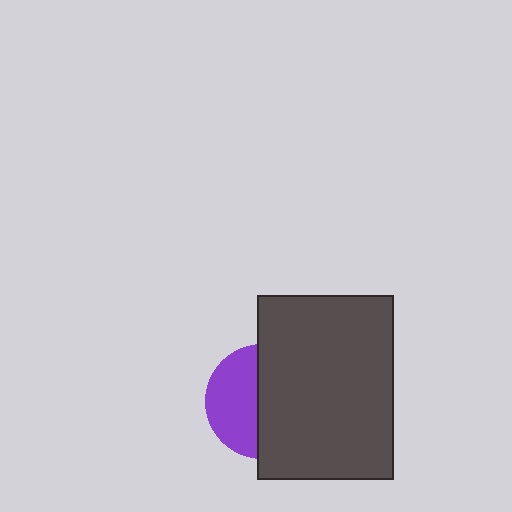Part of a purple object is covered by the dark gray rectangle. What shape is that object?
It is a circle.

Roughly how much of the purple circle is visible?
A small part of it is visible (roughly 44%).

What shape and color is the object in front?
The object in front is a dark gray rectangle.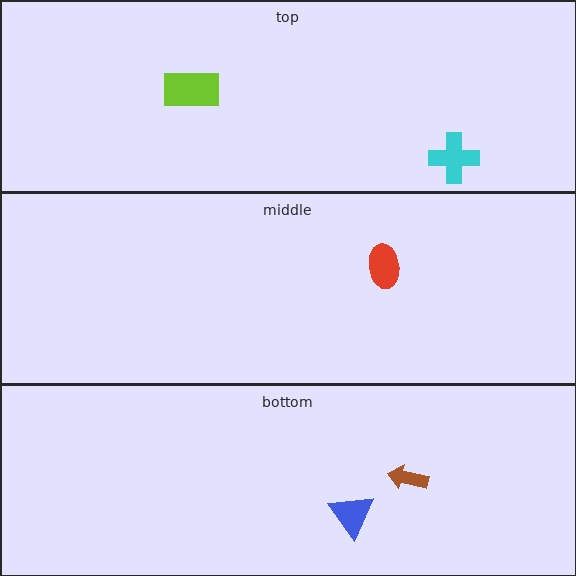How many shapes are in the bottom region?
2.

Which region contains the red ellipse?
The middle region.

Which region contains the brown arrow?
The bottom region.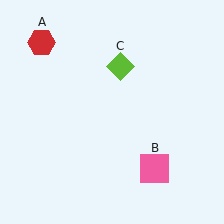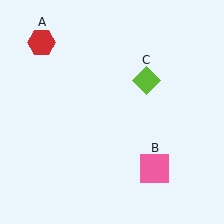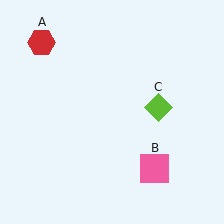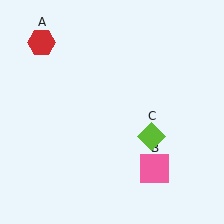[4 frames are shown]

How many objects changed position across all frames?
1 object changed position: lime diamond (object C).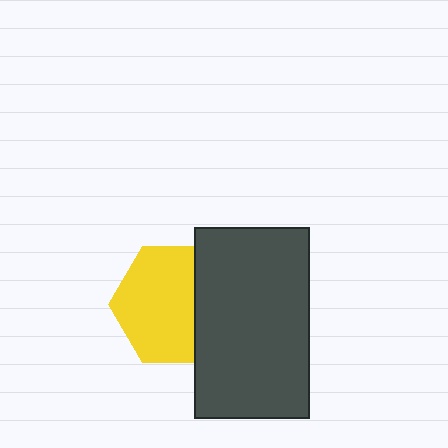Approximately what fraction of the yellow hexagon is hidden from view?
Roughly 32% of the yellow hexagon is hidden behind the dark gray rectangle.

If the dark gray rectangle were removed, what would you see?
You would see the complete yellow hexagon.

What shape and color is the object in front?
The object in front is a dark gray rectangle.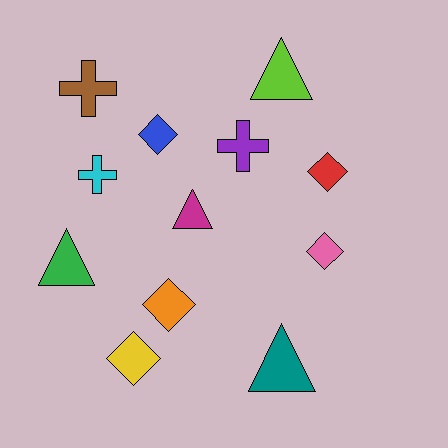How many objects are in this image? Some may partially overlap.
There are 12 objects.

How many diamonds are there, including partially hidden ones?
There are 5 diamonds.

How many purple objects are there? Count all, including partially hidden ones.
There is 1 purple object.